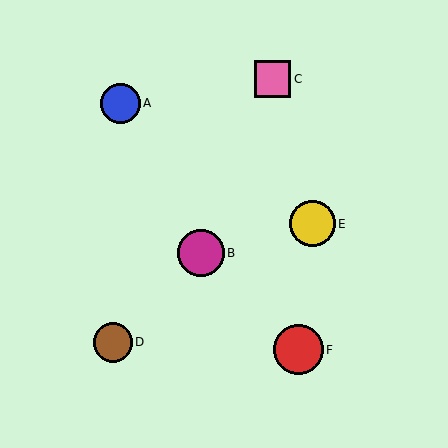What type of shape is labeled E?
Shape E is a yellow circle.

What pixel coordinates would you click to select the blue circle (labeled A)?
Click at (120, 103) to select the blue circle A.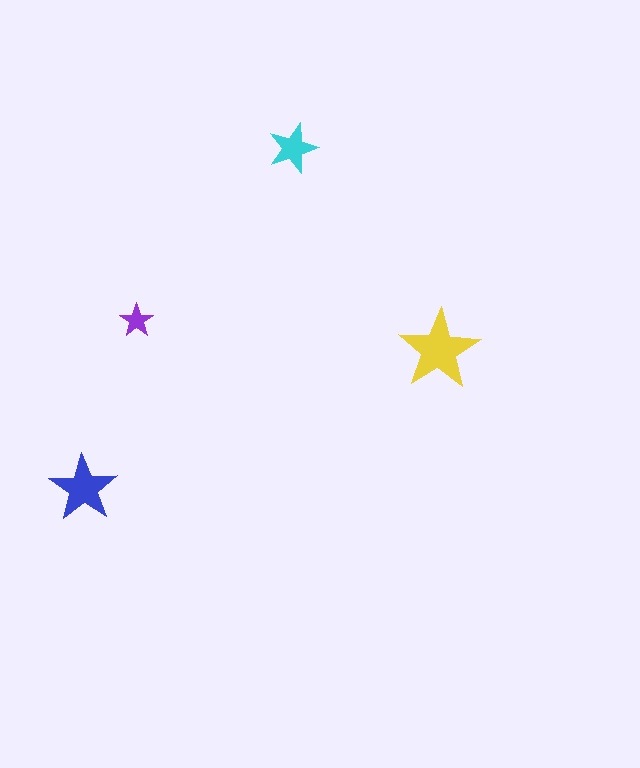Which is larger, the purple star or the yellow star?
The yellow one.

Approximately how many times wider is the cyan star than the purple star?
About 1.5 times wider.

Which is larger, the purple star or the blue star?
The blue one.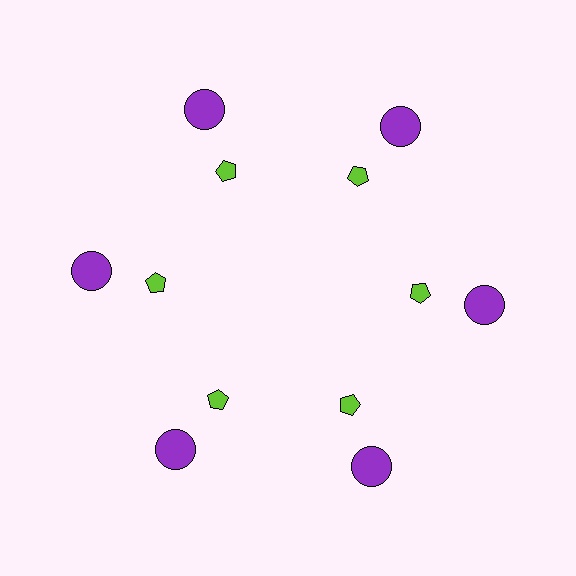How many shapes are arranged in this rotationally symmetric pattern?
There are 12 shapes, arranged in 6 groups of 2.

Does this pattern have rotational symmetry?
Yes, this pattern has 6-fold rotational symmetry. It looks the same after rotating 60 degrees around the center.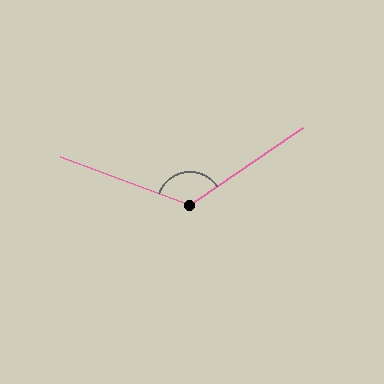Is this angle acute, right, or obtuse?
It is obtuse.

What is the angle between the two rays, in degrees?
Approximately 125 degrees.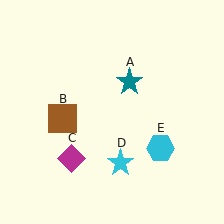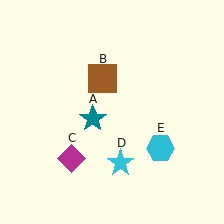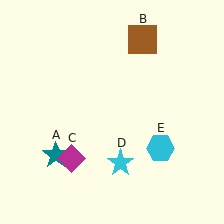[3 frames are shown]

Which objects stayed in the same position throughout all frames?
Magenta diamond (object C) and cyan star (object D) and cyan hexagon (object E) remained stationary.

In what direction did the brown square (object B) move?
The brown square (object B) moved up and to the right.